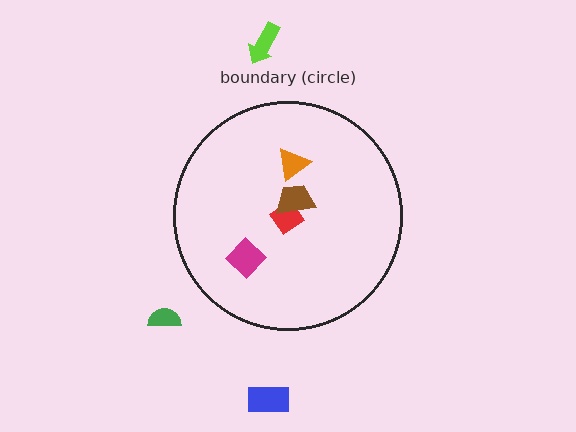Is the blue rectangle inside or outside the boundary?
Outside.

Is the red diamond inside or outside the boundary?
Inside.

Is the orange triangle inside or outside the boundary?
Inside.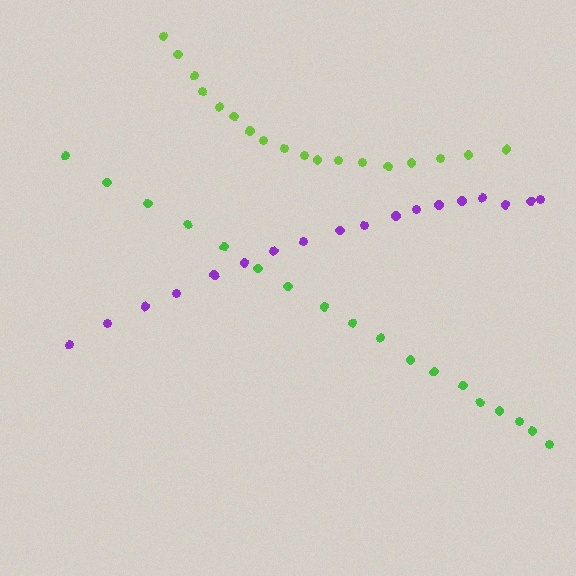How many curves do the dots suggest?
There are 3 distinct paths.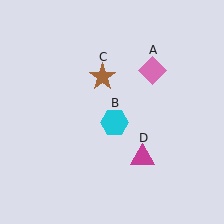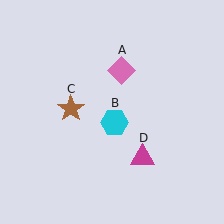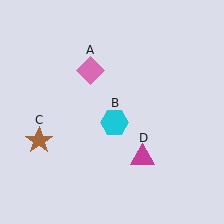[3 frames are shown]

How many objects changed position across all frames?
2 objects changed position: pink diamond (object A), brown star (object C).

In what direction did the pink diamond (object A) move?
The pink diamond (object A) moved left.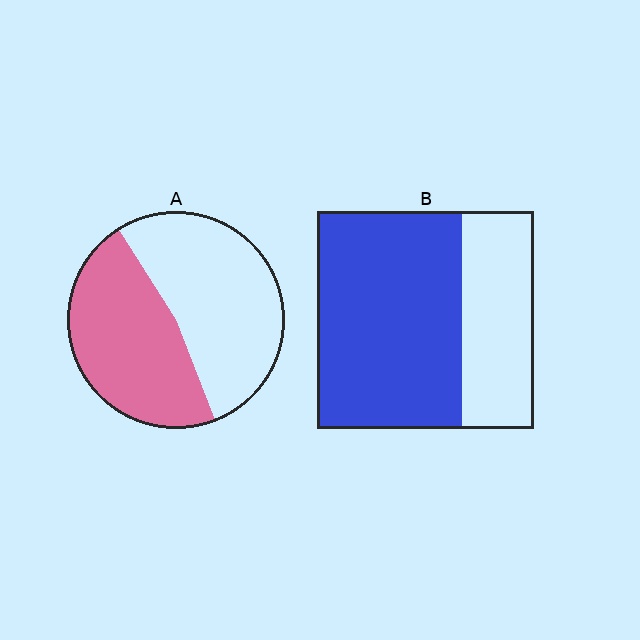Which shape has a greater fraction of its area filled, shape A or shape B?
Shape B.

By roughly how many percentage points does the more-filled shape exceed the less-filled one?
By roughly 20 percentage points (B over A).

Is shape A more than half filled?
Roughly half.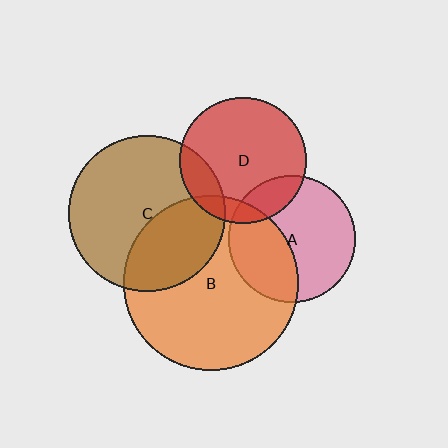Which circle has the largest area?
Circle B (orange).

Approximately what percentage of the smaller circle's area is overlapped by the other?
Approximately 35%.